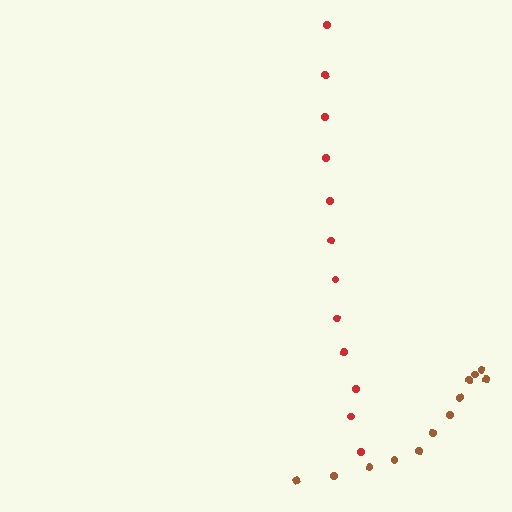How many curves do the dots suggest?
There are 2 distinct paths.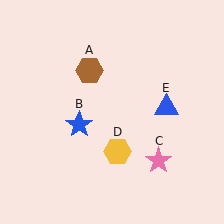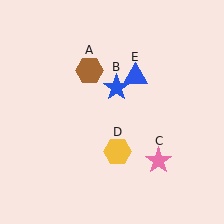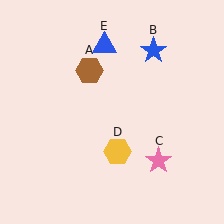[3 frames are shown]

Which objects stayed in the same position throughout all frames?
Brown hexagon (object A) and pink star (object C) and yellow hexagon (object D) remained stationary.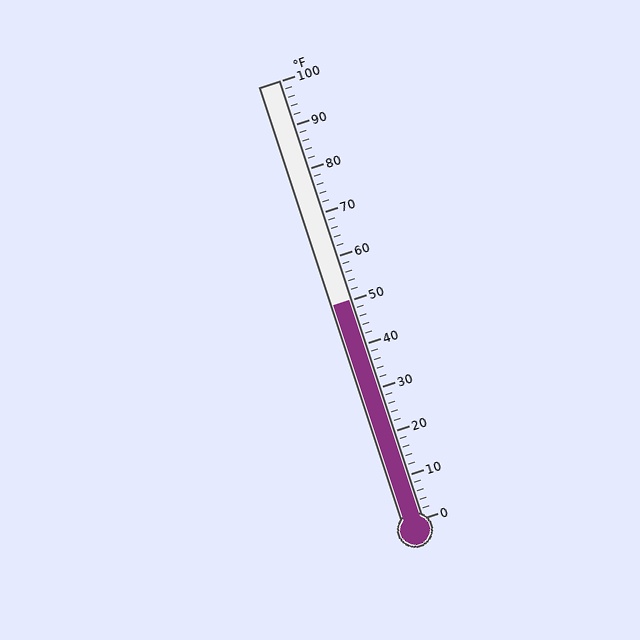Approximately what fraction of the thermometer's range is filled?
The thermometer is filled to approximately 50% of its range.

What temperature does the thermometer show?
The thermometer shows approximately 50°F.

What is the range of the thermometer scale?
The thermometer scale ranges from 0°F to 100°F.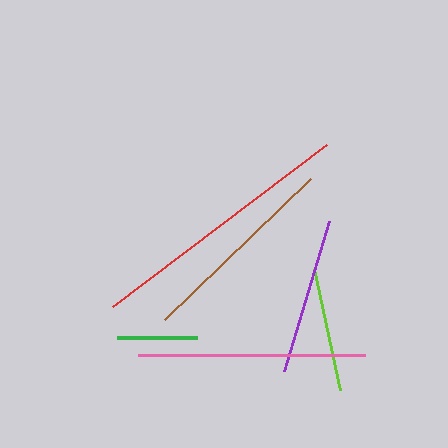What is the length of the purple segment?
The purple segment is approximately 157 pixels long.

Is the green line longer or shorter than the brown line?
The brown line is longer than the green line.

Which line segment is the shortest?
The green line is the shortest at approximately 80 pixels.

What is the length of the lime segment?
The lime segment is approximately 123 pixels long.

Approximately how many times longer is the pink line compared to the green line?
The pink line is approximately 2.8 times the length of the green line.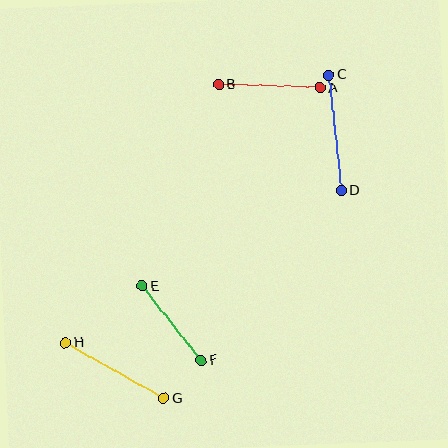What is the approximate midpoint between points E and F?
The midpoint is at approximately (172, 323) pixels.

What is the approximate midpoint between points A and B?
The midpoint is at approximately (269, 86) pixels.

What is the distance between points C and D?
The distance is approximately 116 pixels.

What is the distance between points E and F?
The distance is approximately 95 pixels.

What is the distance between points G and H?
The distance is approximately 113 pixels.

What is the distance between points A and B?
The distance is approximately 101 pixels.